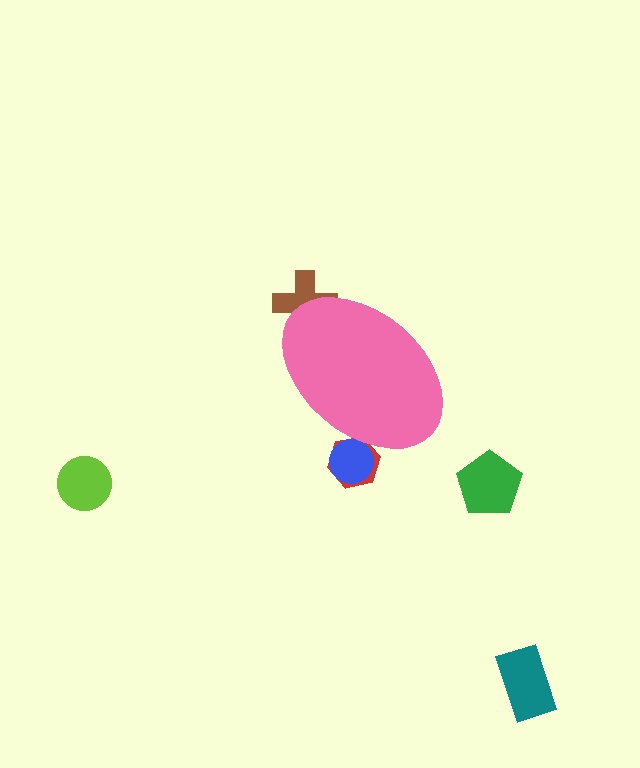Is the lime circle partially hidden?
No, the lime circle is fully visible.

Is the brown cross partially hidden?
Yes, the brown cross is partially hidden behind the pink ellipse.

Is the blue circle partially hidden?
Yes, the blue circle is partially hidden behind the pink ellipse.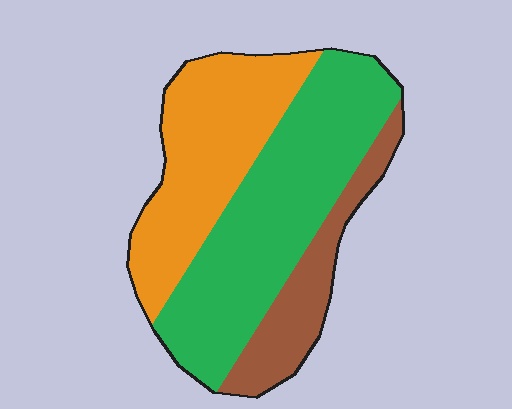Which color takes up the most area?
Green, at roughly 50%.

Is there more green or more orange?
Green.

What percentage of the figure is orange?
Orange takes up about one third (1/3) of the figure.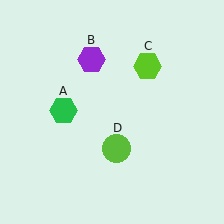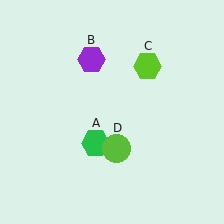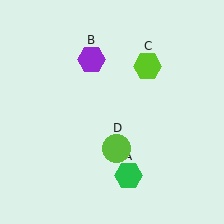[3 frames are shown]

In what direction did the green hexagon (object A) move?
The green hexagon (object A) moved down and to the right.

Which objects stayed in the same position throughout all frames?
Purple hexagon (object B) and lime hexagon (object C) and lime circle (object D) remained stationary.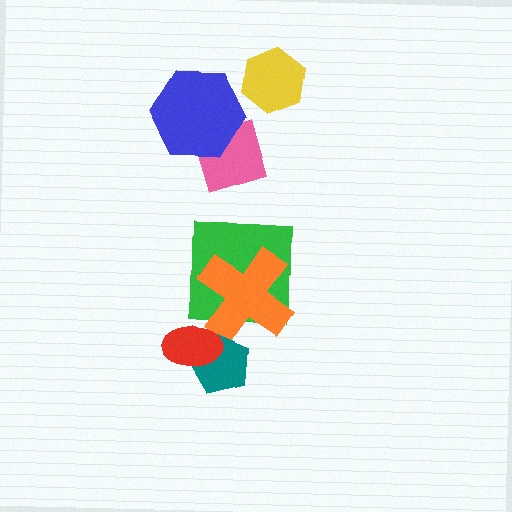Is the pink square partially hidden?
Yes, it is partially covered by another shape.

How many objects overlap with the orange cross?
2 objects overlap with the orange cross.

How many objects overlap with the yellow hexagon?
0 objects overlap with the yellow hexagon.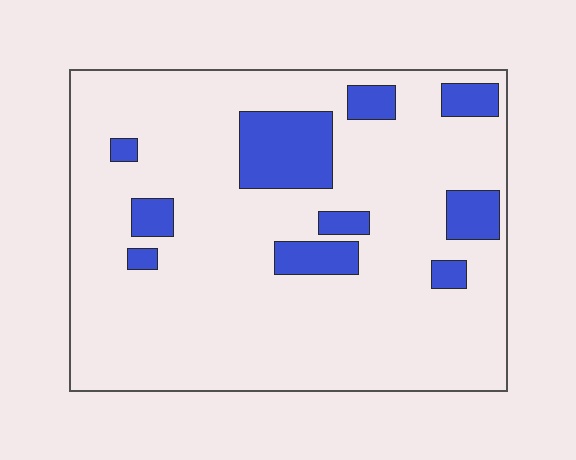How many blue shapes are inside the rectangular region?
10.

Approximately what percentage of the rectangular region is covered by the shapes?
Approximately 15%.